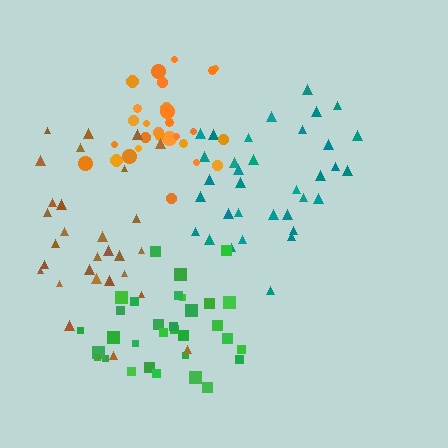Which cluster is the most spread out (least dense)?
Brown.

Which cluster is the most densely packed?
Green.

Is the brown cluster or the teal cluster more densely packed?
Teal.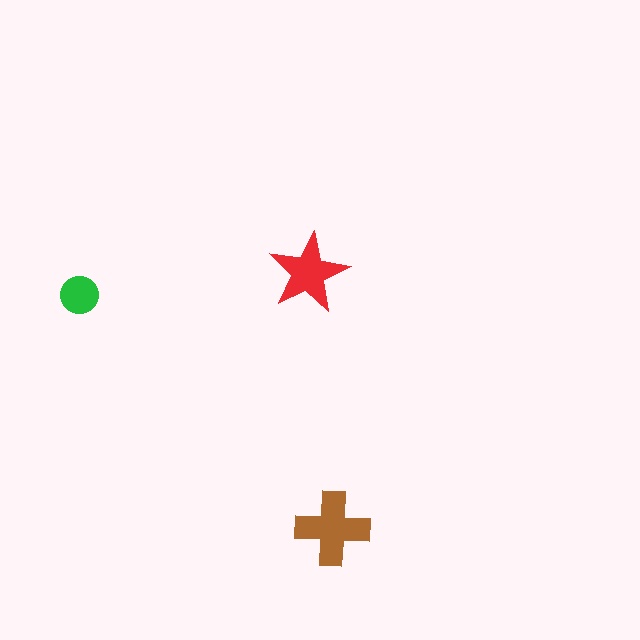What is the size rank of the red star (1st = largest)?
2nd.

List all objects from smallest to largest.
The green circle, the red star, the brown cross.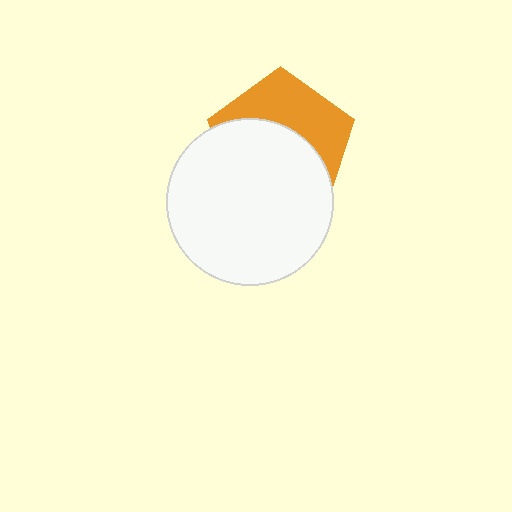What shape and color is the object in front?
The object in front is a white circle.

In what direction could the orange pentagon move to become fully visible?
The orange pentagon could move up. That would shift it out from behind the white circle entirely.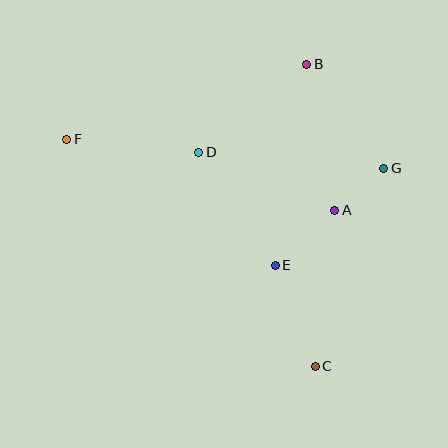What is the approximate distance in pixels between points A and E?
The distance between A and E is approximately 81 pixels.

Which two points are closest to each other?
Points A and G are closest to each other.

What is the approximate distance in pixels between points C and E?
The distance between C and E is approximately 109 pixels.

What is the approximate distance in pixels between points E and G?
The distance between E and G is approximately 146 pixels.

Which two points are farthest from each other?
Points C and F are farthest from each other.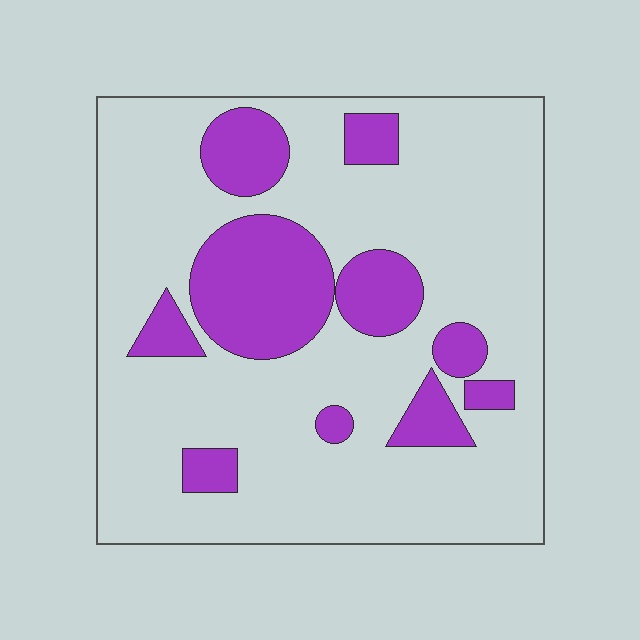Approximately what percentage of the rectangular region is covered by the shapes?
Approximately 25%.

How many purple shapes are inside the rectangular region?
10.